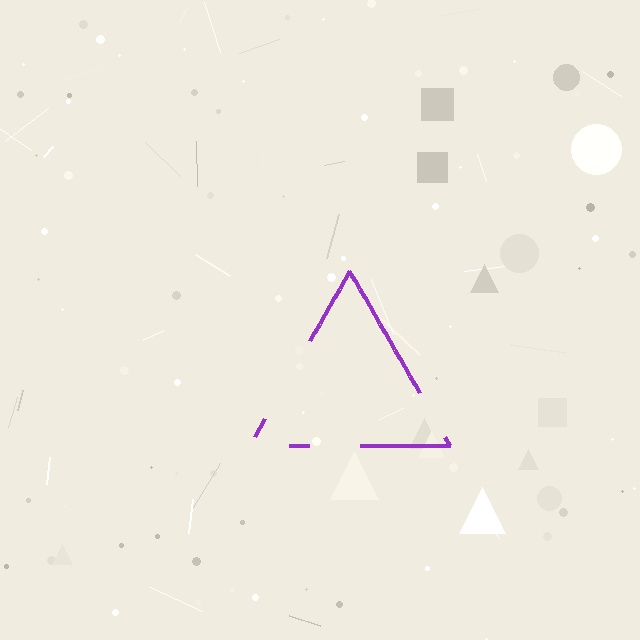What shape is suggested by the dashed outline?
The dashed outline suggests a triangle.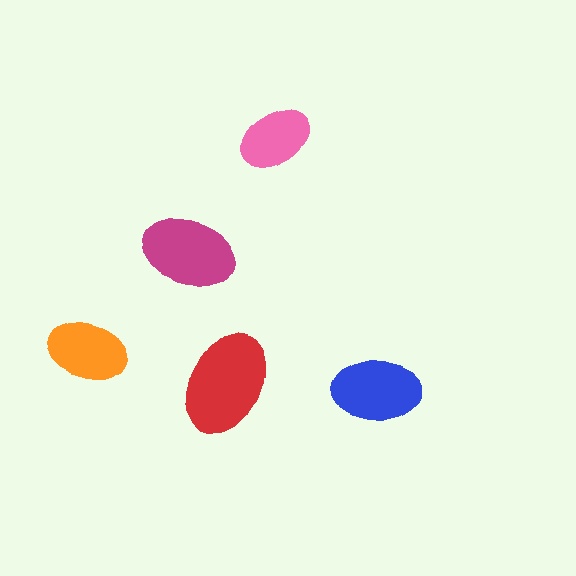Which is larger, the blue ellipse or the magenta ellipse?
The magenta one.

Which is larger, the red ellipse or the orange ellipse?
The red one.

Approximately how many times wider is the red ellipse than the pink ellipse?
About 1.5 times wider.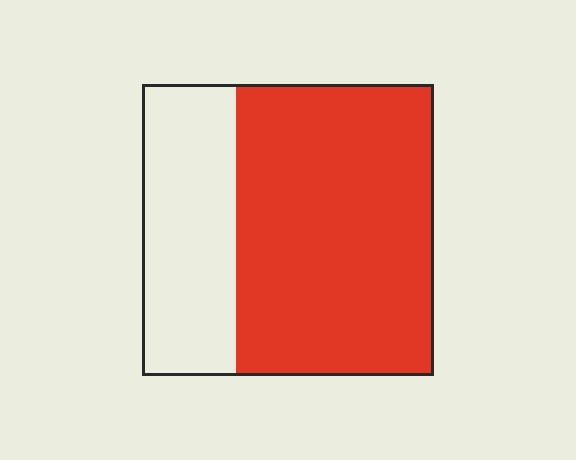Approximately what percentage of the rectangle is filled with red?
Approximately 70%.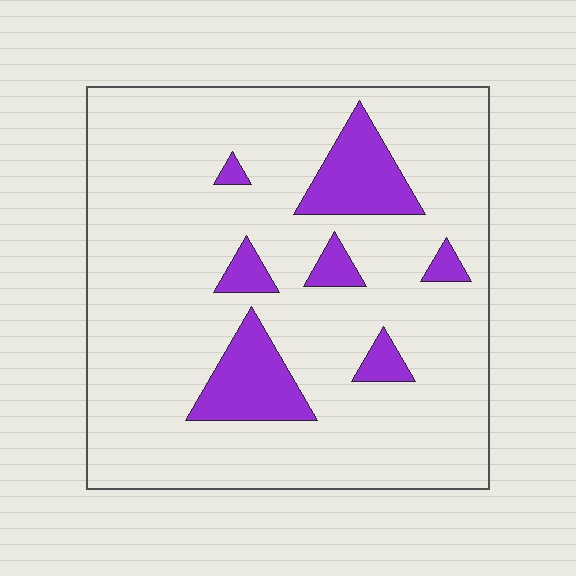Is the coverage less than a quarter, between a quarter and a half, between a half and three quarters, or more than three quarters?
Less than a quarter.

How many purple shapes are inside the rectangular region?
7.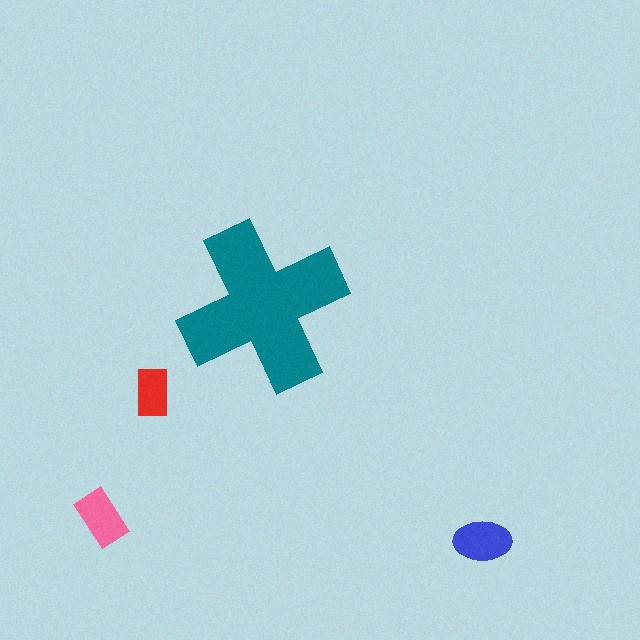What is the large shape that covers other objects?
A teal cross.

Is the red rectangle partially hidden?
No, the red rectangle is fully visible.